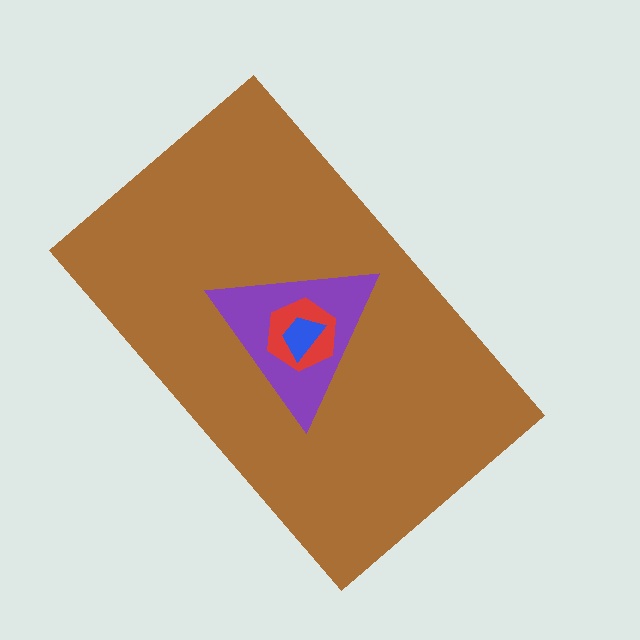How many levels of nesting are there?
4.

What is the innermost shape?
The blue trapezoid.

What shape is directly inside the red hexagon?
The blue trapezoid.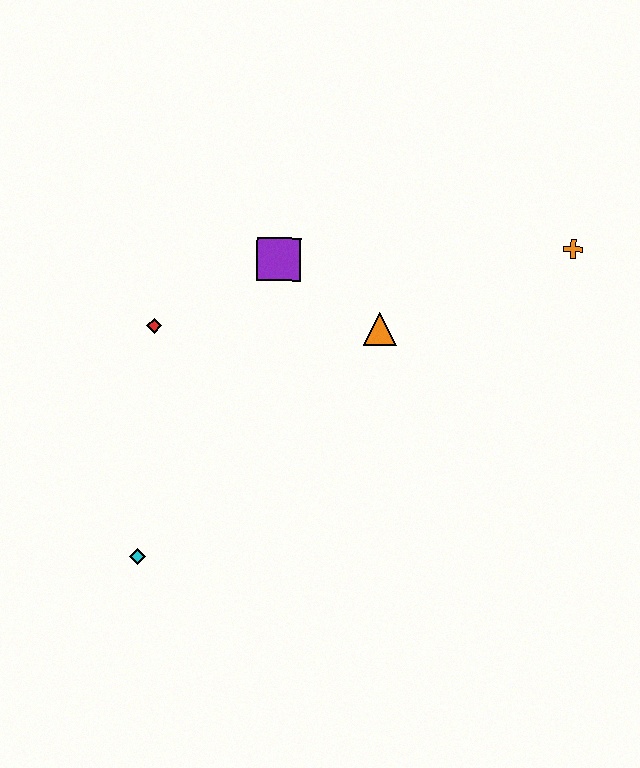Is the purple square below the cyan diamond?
No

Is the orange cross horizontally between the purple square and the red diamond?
No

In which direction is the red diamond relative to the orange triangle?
The red diamond is to the left of the orange triangle.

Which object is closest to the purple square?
The orange triangle is closest to the purple square.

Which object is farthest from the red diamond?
The orange cross is farthest from the red diamond.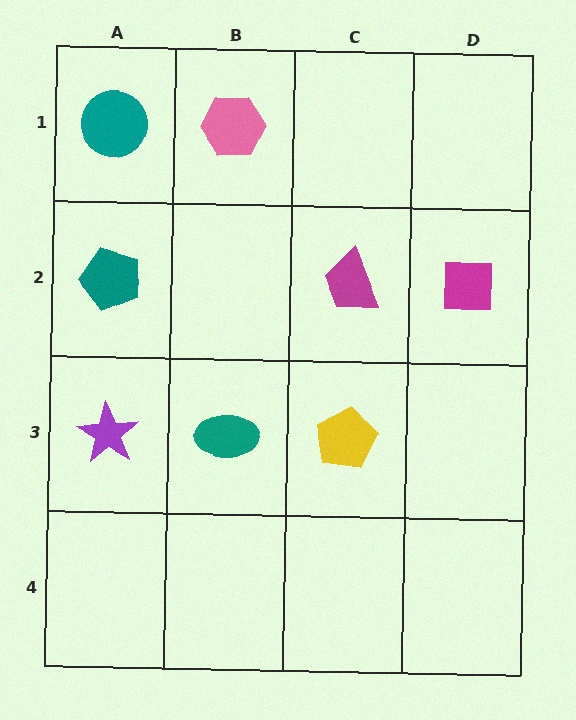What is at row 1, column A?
A teal circle.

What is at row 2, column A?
A teal pentagon.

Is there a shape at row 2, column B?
No, that cell is empty.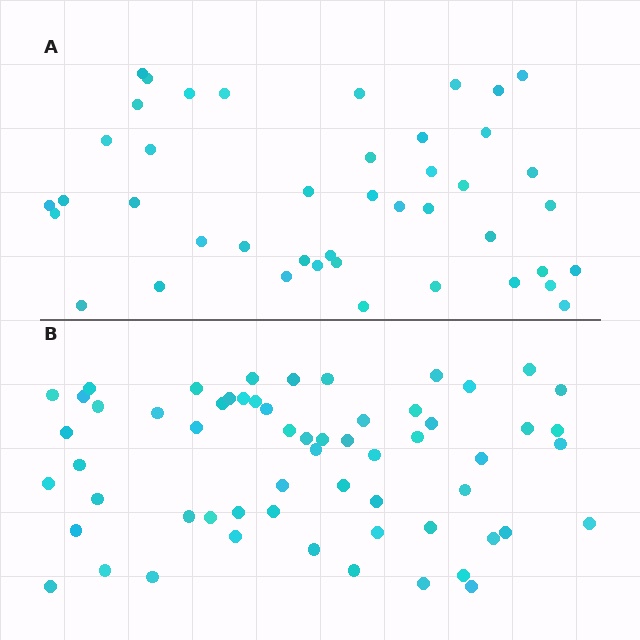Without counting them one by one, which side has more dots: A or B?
Region B (the bottom region) has more dots.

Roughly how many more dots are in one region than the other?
Region B has approximately 15 more dots than region A.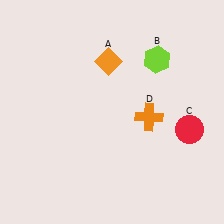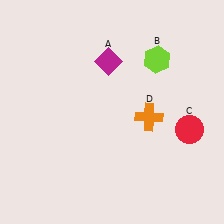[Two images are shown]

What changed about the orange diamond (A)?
In Image 1, A is orange. In Image 2, it changed to magenta.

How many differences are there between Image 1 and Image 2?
There is 1 difference between the two images.